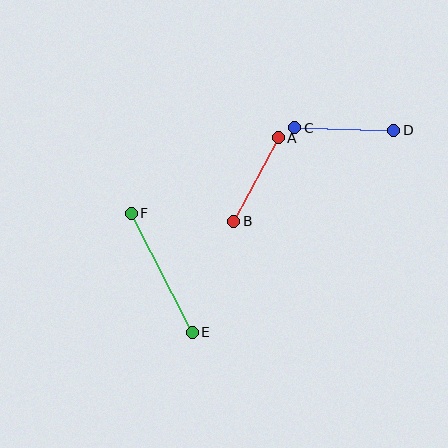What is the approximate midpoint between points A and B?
The midpoint is at approximately (256, 179) pixels.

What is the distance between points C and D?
The distance is approximately 99 pixels.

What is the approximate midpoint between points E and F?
The midpoint is at approximately (162, 273) pixels.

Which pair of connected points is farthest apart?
Points E and F are farthest apart.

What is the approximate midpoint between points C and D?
The midpoint is at approximately (344, 129) pixels.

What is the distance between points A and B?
The distance is approximately 94 pixels.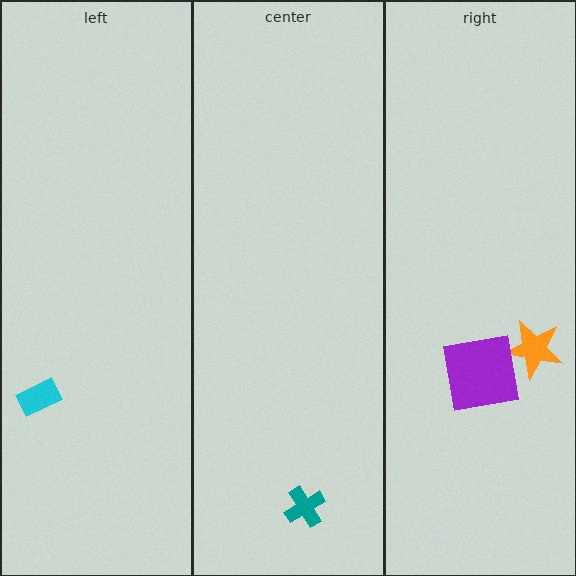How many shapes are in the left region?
1.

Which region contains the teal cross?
The center region.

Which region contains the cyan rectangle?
The left region.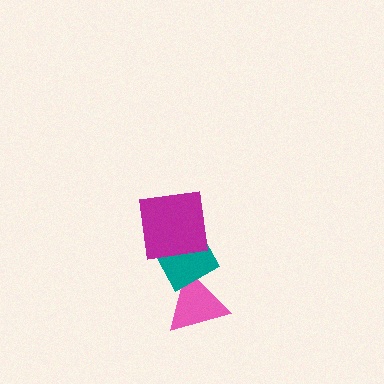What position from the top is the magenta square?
The magenta square is 1st from the top.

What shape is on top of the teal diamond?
The magenta square is on top of the teal diamond.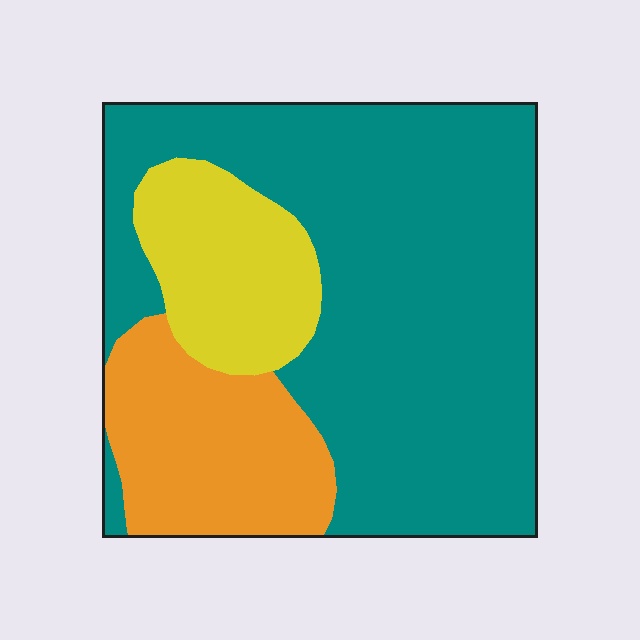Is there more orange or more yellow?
Orange.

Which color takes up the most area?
Teal, at roughly 65%.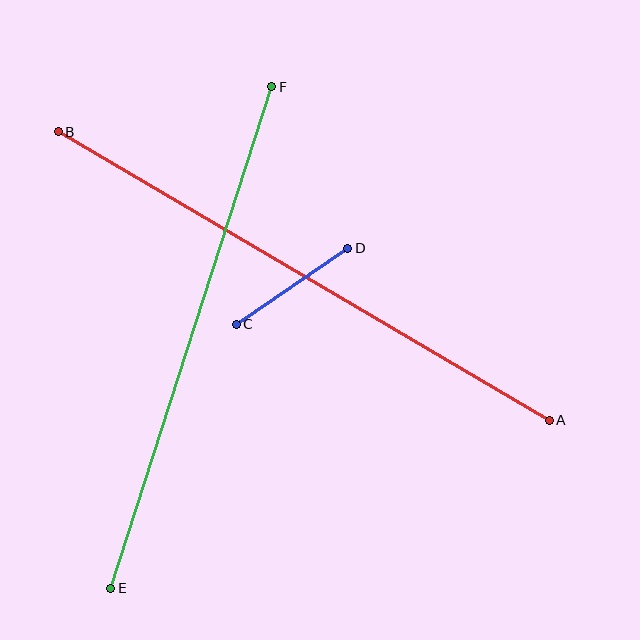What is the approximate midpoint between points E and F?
The midpoint is at approximately (191, 338) pixels.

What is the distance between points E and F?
The distance is approximately 527 pixels.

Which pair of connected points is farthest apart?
Points A and B are farthest apart.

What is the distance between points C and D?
The distance is approximately 135 pixels.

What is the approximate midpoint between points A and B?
The midpoint is at approximately (304, 276) pixels.